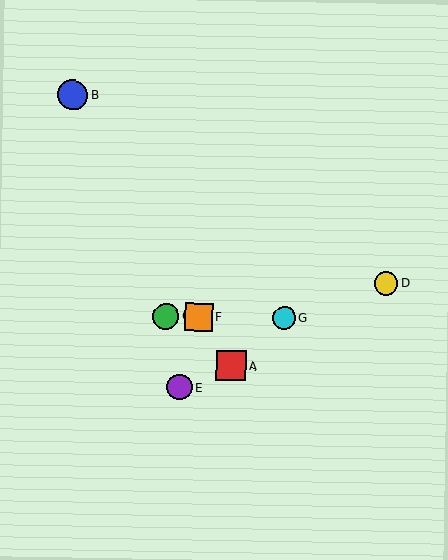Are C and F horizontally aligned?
Yes, both are at y≈316.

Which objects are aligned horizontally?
Objects C, F, G are aligned horizontally.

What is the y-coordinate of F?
Object F is at y≈317.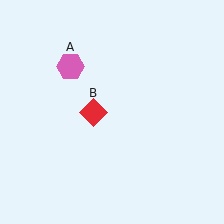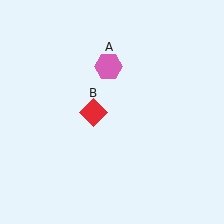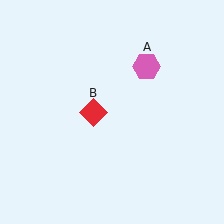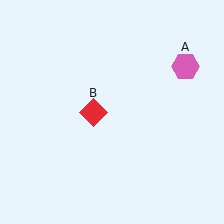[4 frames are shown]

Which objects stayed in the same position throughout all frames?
Red diamond (object B) remained stationary.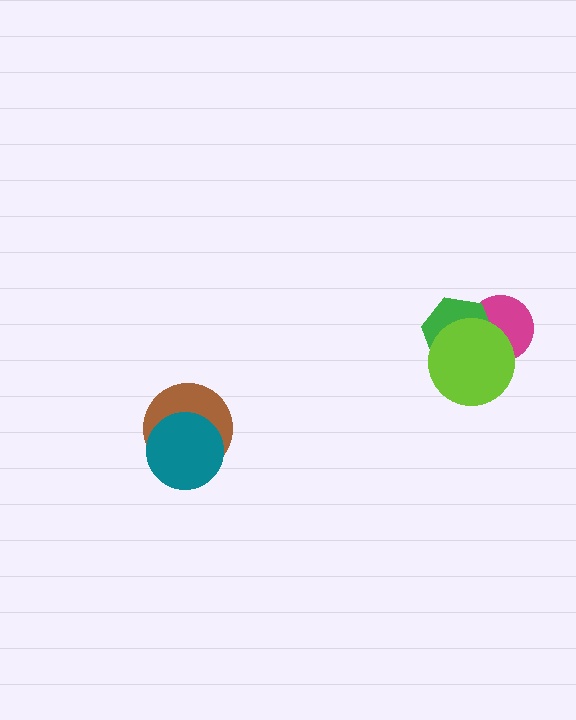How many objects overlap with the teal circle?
1 object overlaps with the teal circle.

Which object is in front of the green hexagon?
The lime circle is in front of the green hexagon.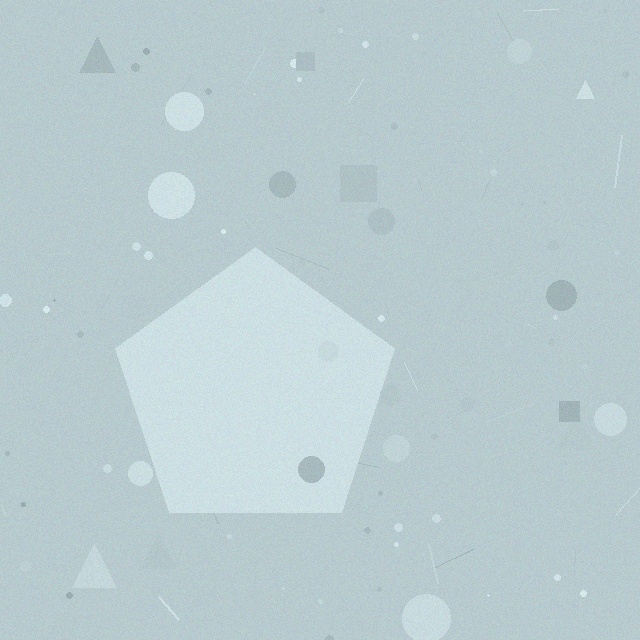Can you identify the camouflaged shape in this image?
The camouflaged shape is a pentagon.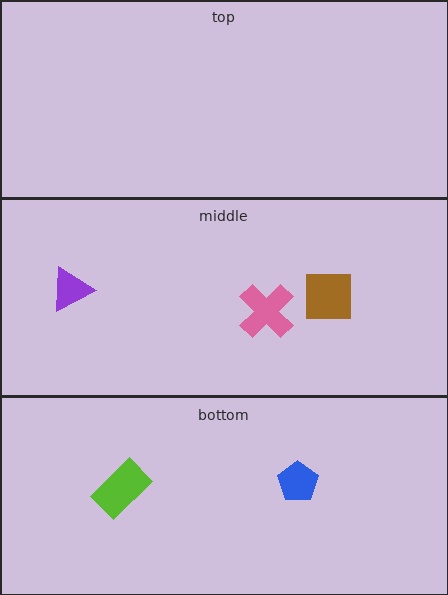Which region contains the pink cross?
The middle region.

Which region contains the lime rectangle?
The bottom region.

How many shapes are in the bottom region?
2.